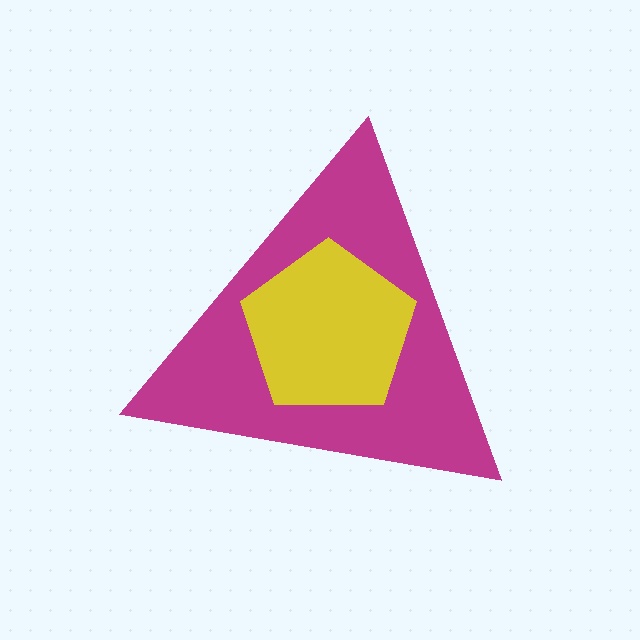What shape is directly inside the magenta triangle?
The yellow pentagon.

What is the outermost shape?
The magenta triangle.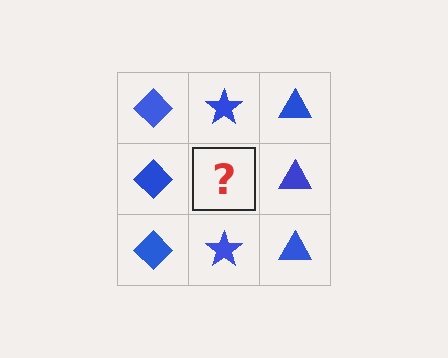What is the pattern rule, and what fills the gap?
The rule is that each column has a consistent shape. The gap should be filled with a blue star.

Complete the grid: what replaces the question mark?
The question mark should be replaced with a blue star.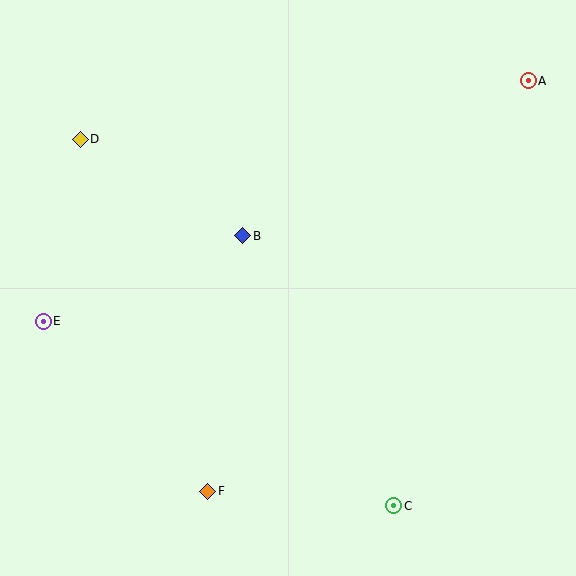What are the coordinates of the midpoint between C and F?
The midpoint between C and F is at (301, 499).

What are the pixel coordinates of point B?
Point B is at (243, 236).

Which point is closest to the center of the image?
Point B at (243, 236) is closest to the center.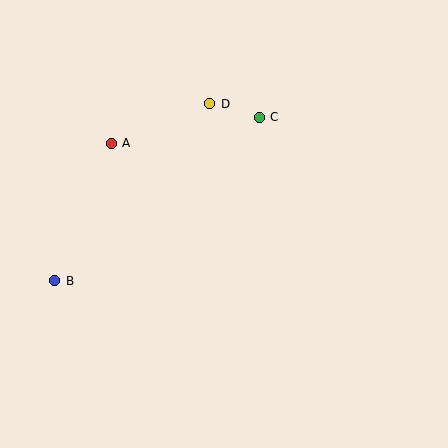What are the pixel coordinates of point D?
Point D is at (210, 104).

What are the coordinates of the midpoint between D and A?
The midpoint between D and A is at (160, 123).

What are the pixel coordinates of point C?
Point C is at (259, 117).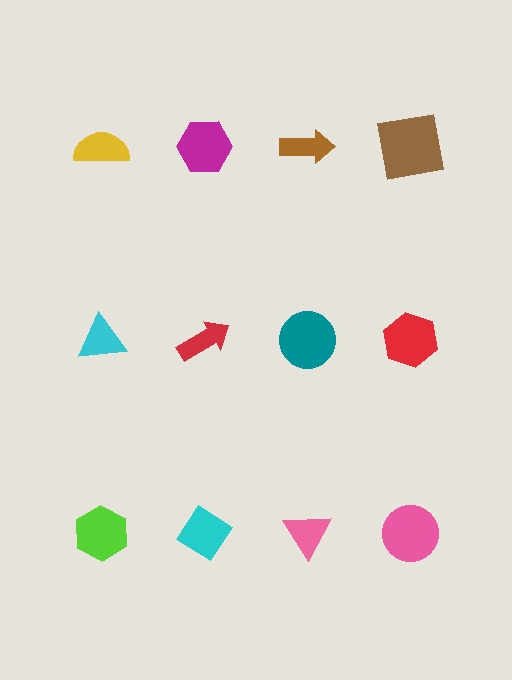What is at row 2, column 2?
A red arrow.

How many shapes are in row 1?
4 shapes.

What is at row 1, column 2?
A magenta hexagon.